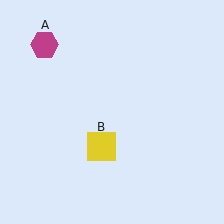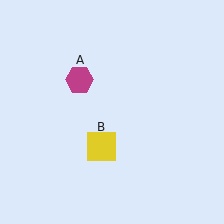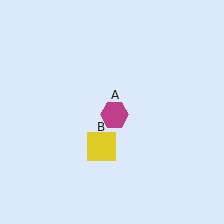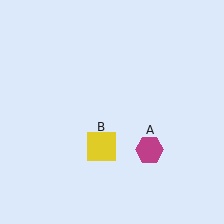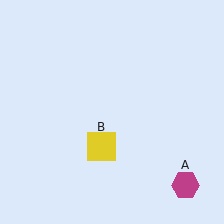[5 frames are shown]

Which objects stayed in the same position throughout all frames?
Yellow square (object B) remained stationary.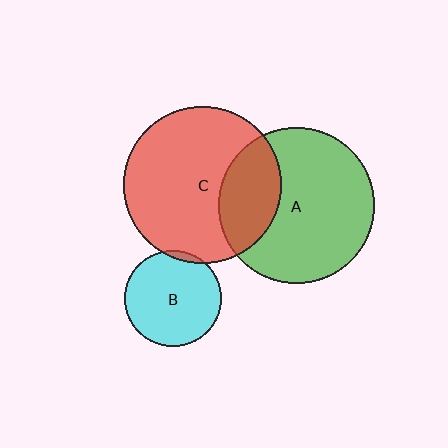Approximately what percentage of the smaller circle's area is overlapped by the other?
Approximately 5%.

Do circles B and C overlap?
Yes.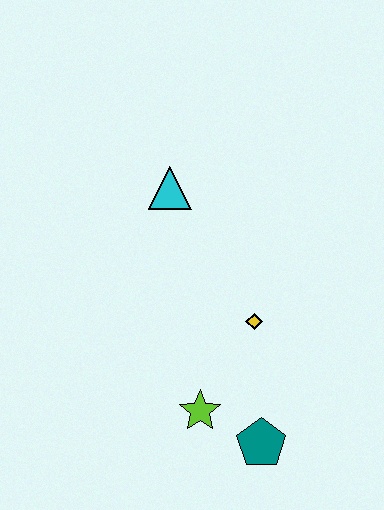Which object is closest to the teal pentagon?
The lime star is closest to the teal pentagon.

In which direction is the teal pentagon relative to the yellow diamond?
The teal pentagon is below the yellow diamond.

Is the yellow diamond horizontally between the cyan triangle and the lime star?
No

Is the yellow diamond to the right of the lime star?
Yes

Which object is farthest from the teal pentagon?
The cyan triangle is farthest from the teal pentagon.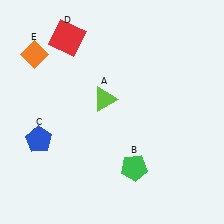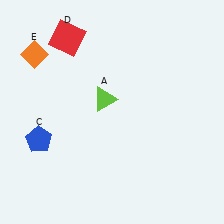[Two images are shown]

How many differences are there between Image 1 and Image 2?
There is 1 difference between the two images.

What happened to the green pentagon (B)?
The green pentagon (B) was removed in Image 2. It was in the bottom-right area of Image 1.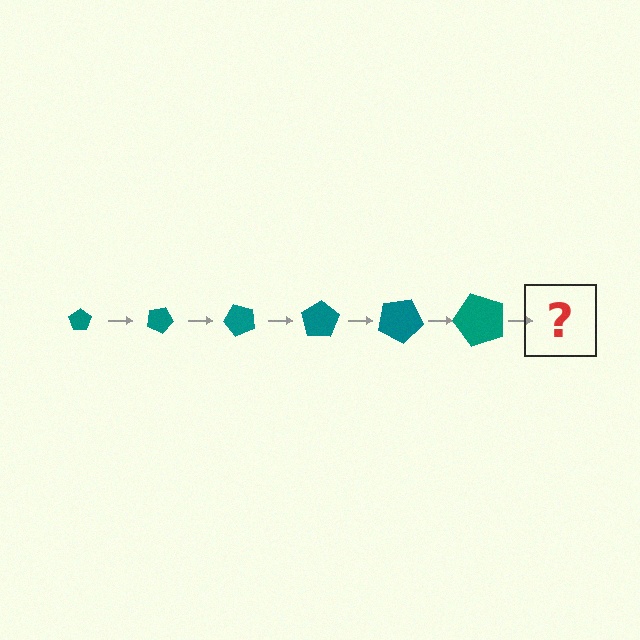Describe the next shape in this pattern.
It should be a pentagon, larger than the previous one and rotated 150 degrees from the start.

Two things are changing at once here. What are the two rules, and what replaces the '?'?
The two rules are that the pentagon grows larger each step and it rotates 25 degrees each step. The '?' should be a pentagon, larger than the previous one and rotated 150 degrees from the start.